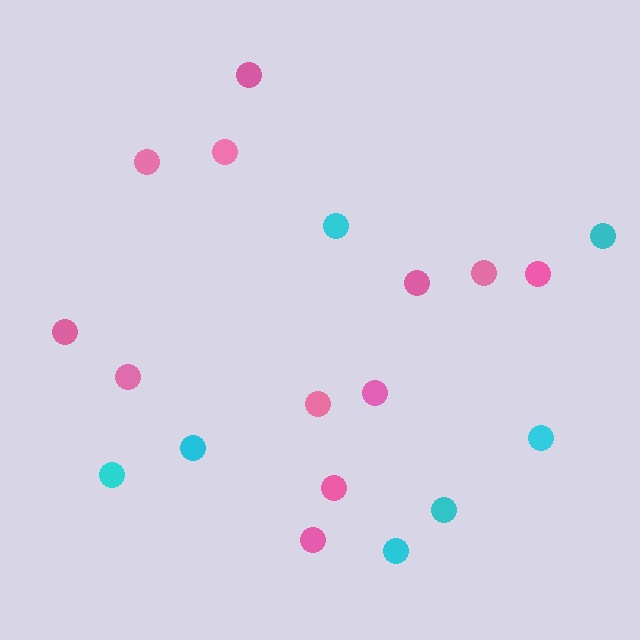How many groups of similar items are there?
There are 2 groups: one group of pink circles (12) and one group of cyan circles (7).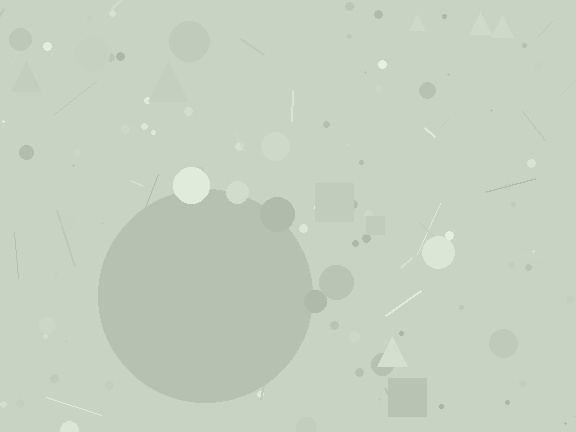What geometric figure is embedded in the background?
A circle is embedded in the background.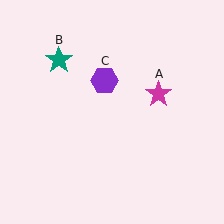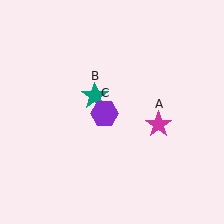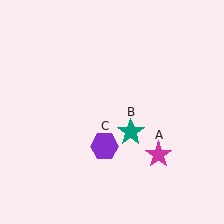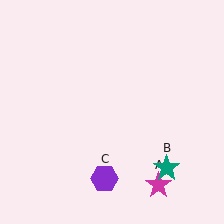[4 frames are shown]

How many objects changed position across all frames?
3 objects changed position: magenta star (object A), teal star (object B), purple hexagon (object C).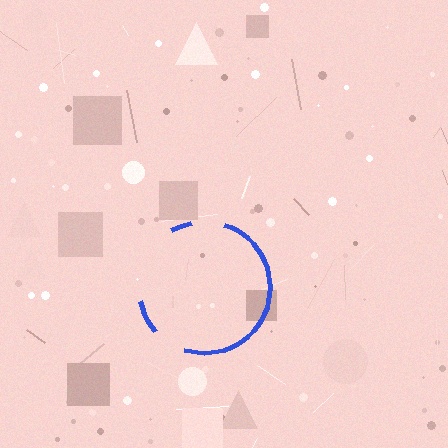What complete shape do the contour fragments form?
The contour fragments form a circle.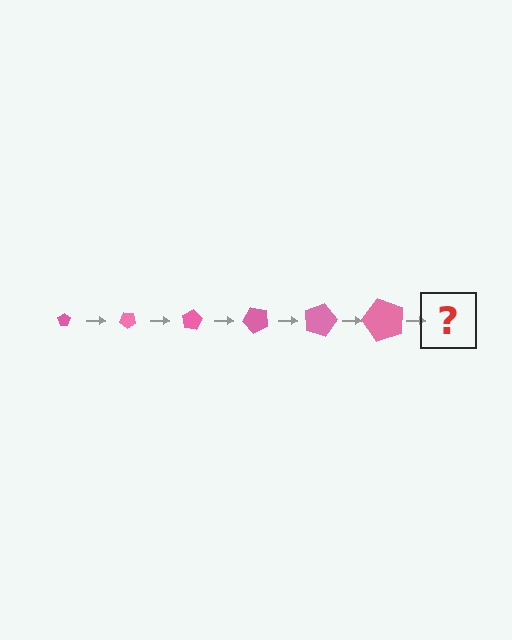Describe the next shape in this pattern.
It should be a pentagon, larger than the previous one and rotated 240 degrees from the start.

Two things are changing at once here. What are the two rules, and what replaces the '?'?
The two rules are that the pentagon grows larger each step and it rotates 40 degrees each step. The '?' should be a pentagon, larger than the previous one and rotated 240 degrees from the start.